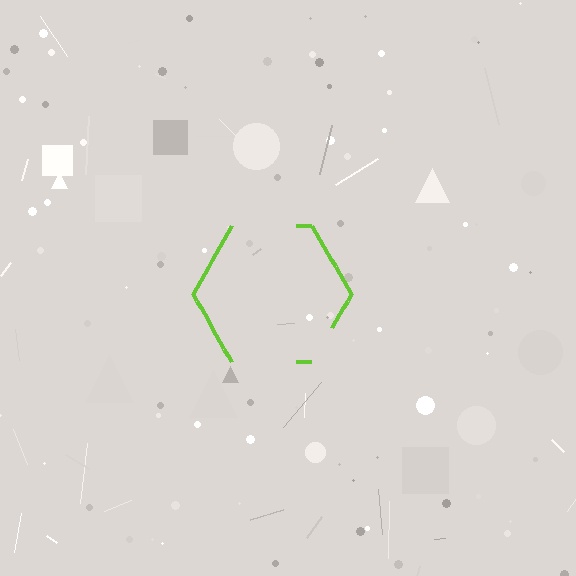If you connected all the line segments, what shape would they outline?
They would outline a hexagon.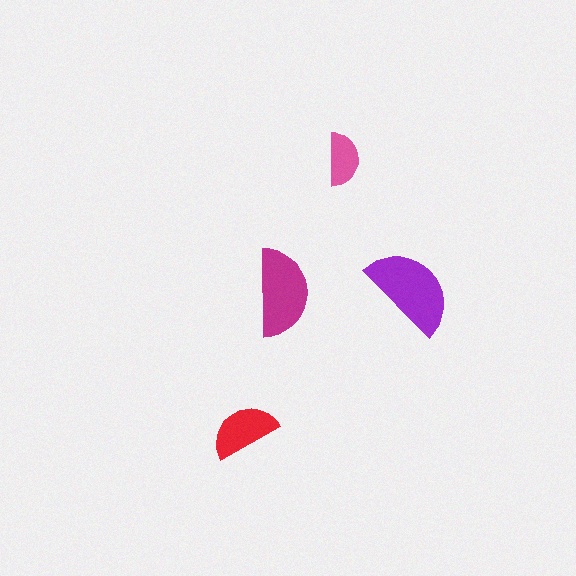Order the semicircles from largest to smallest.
the purple one, the magenta one, the red one, the pink one.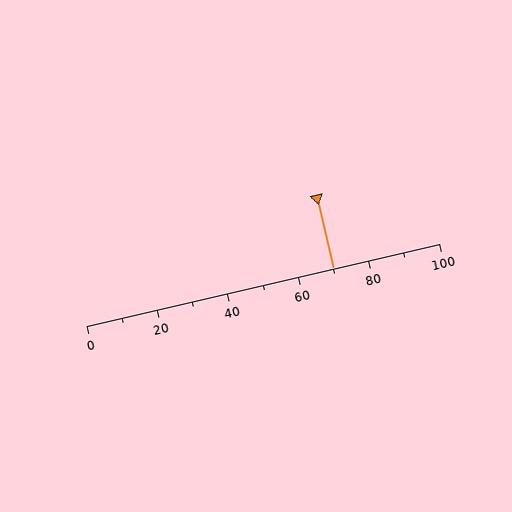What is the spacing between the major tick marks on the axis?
The major ticks are spaced 20 apart.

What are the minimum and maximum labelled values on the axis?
The axis runs from 0 to 100.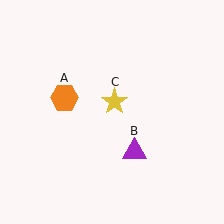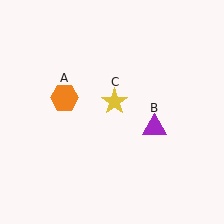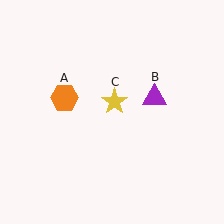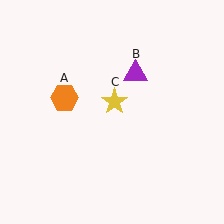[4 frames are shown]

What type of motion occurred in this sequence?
The purple triangle (object B) rotated counterclockwise around the center of the scene.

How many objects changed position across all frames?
1 object changed position: purple triangle (object B).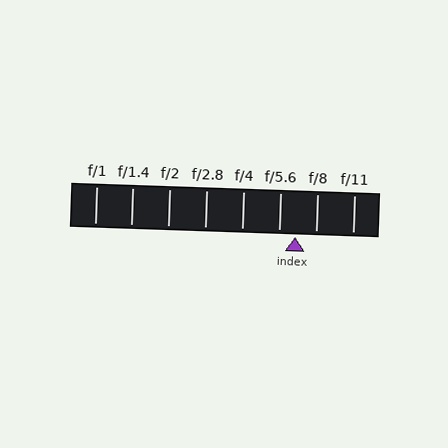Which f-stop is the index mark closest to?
The index mark is closest to f/5.6.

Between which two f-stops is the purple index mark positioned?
The index mark is between f/5.6 and f/8.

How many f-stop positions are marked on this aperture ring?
There are 8 f-stop positions marked.